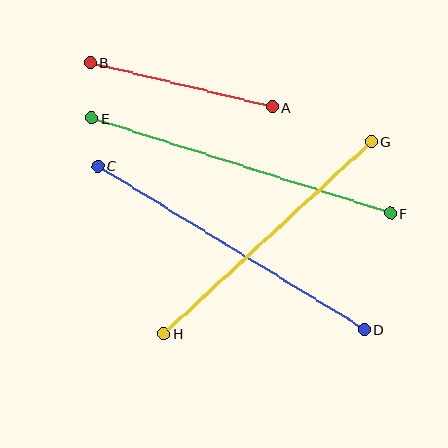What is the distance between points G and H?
The distance is approximately 283 pixels.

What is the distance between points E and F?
The distance is approximately 314 pixels.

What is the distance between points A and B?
The distance is approximately 187 pixels.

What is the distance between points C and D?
The distance is approximately 313 pixels.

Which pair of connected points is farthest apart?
Points E and F are farthest apart.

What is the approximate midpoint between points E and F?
The midpoint is at approximately (241, 166) pixels.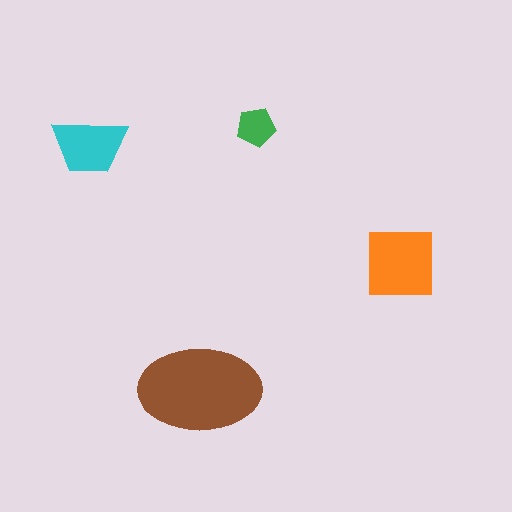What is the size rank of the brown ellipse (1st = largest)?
1st.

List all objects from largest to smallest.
The brown ellipse, the orange square, the cyan trapezoid, the green pentagon.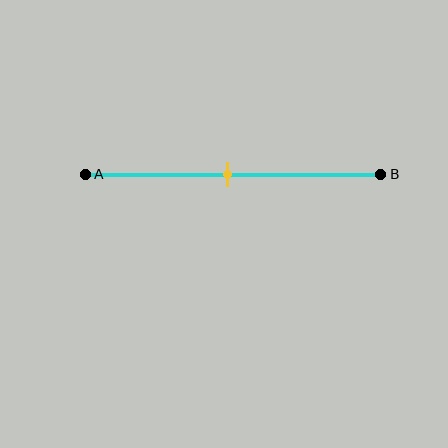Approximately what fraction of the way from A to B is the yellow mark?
The yellow mark is approximately 50% of the way from A to B.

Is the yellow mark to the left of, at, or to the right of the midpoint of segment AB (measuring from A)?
The yellow mark is approximately at the midpoint of segment AB.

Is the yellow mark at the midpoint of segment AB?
Yes, the mark is approximately at the midpoint.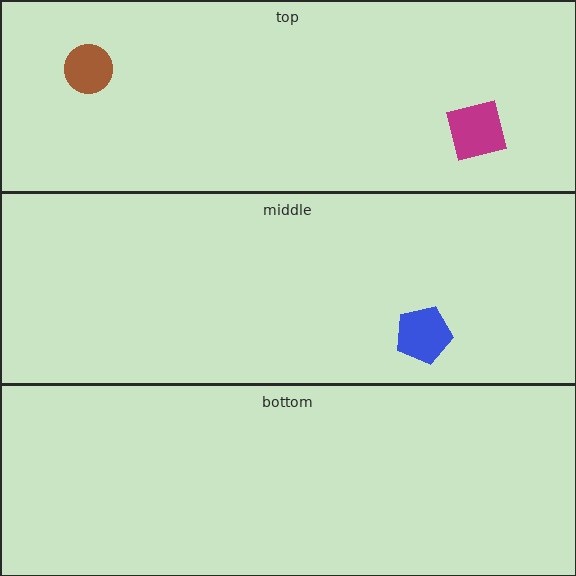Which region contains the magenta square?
The top region.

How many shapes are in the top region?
2.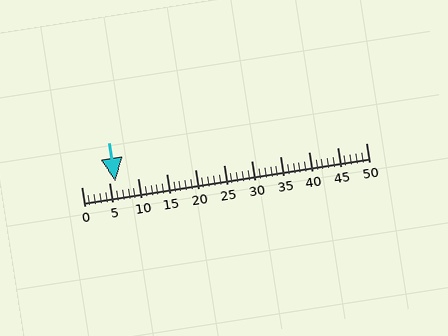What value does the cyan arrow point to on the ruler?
The cyan arrow points to approximately 6.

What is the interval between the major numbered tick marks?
The major tick marks are spaced 5 units apart.